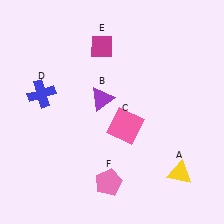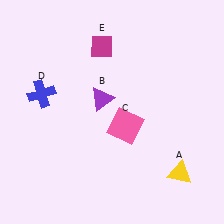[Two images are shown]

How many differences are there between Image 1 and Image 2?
There is 1 difference between the two images.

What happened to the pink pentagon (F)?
The pink pentagon (F) was removed in Image 2. It was in the bottom-left area of Image 1.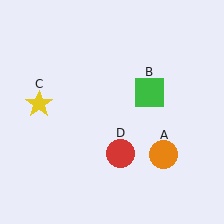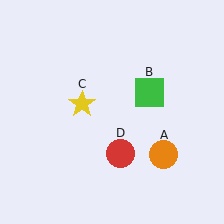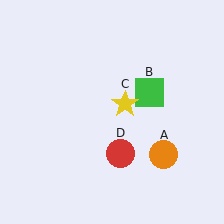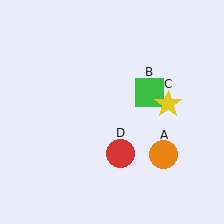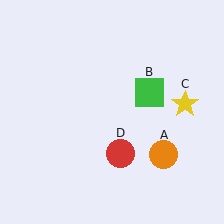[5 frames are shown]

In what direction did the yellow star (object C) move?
The yellow star (object C) moved right.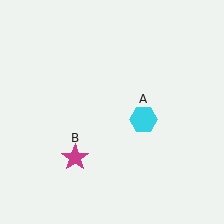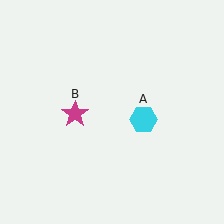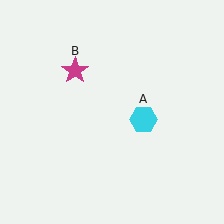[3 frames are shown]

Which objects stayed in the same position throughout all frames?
Cyan hexagon (object A) remained stationary.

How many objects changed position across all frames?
1 object changed position: magenta star (object B).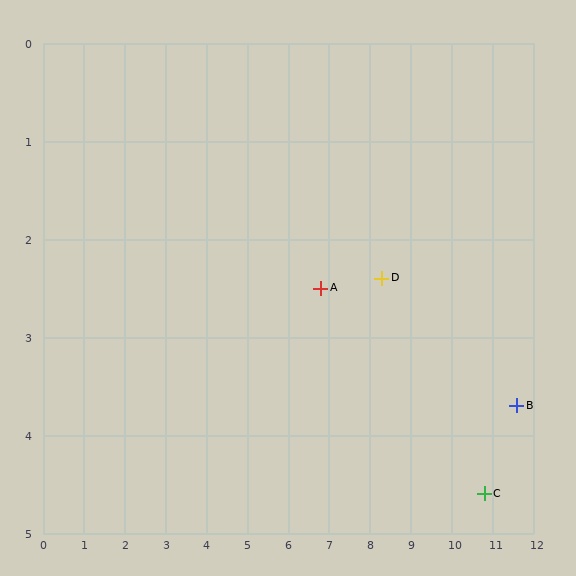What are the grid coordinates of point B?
Point B is at approximately (11.6, 3.7).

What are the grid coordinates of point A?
Point A is at approximately (6.8, 2.5).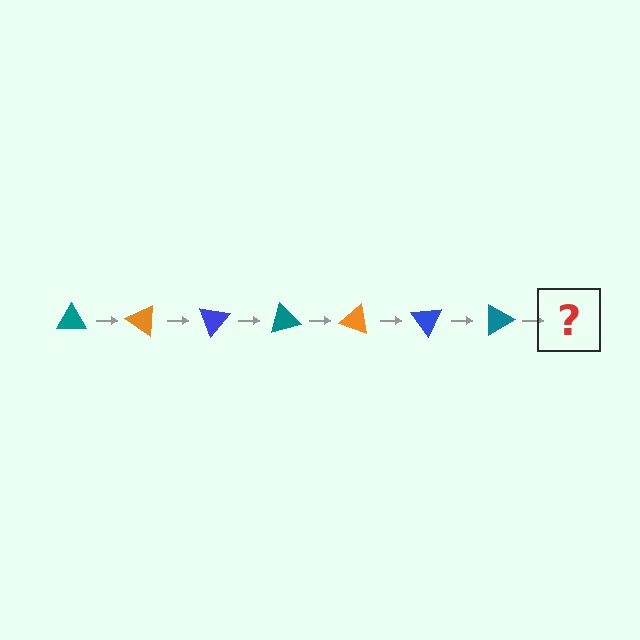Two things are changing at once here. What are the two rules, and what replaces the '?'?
The two rules are that it rotates 35 degrees each step and the color cycles through teal, orange, and blue. The '?' should be an orange triangle, rotated 245 degrees from the start.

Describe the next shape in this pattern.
It should be an orange triangle, rotated 245 degrees from the start.